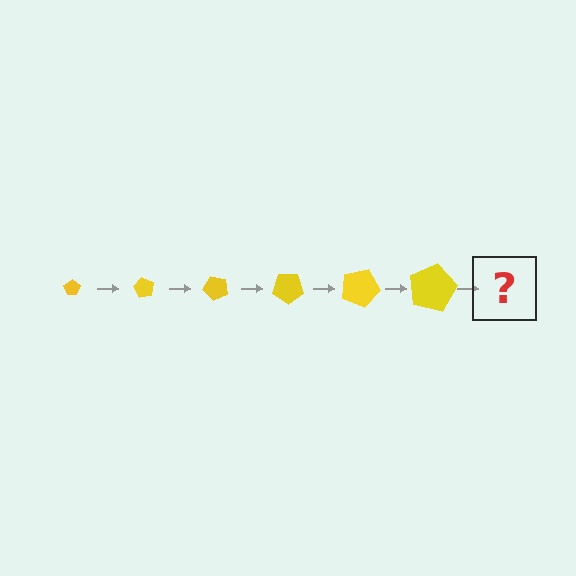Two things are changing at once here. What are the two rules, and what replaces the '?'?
The two rules are that the pentagon grows larger each step and it rotates 60 degrees each step. The '?' should be a pentagon, larger than the previous one and rotated 360 degrees from the start.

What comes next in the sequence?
The next element should be a pentagon, larger than the previous one and rotated 360 degrees from the start.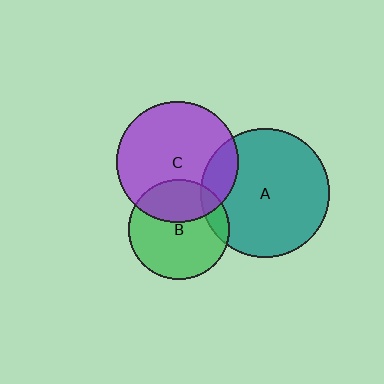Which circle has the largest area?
Circle A (teal).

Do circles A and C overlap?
Yes.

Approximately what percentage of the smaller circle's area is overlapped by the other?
Approximately 15%.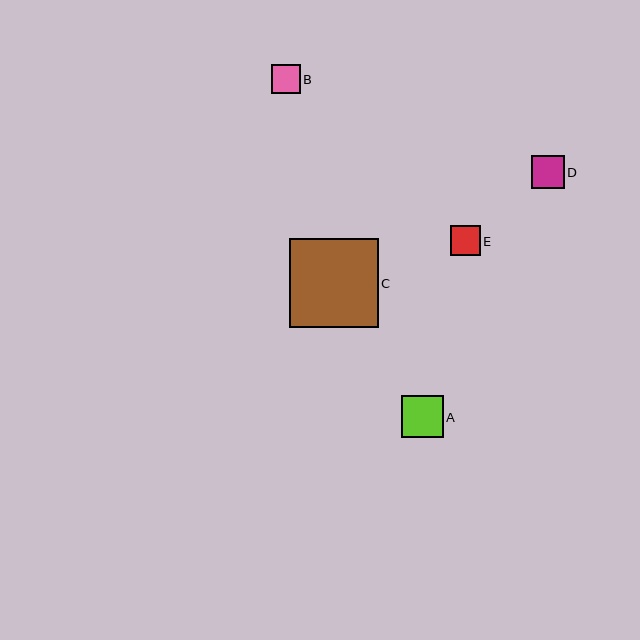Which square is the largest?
Square C is the largest with a size of approximately 89 pixels.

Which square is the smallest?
Square B is the smallest with a size of approximately 29 pixels.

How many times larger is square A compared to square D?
Square A is approximately 1.3 times the size of square D.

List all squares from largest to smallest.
From largest to smallest: C, A, D, E, B.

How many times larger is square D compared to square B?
Square D is approximately 1.2 times the size of square B.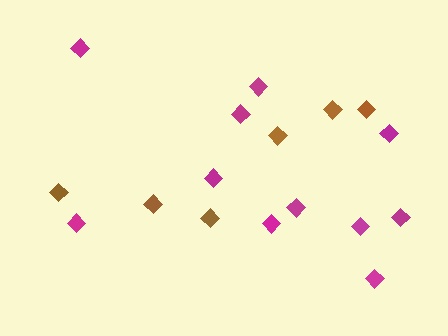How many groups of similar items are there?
There are 2 groups: one group of brown diamonds (6) and one group of magenta diamonds (11).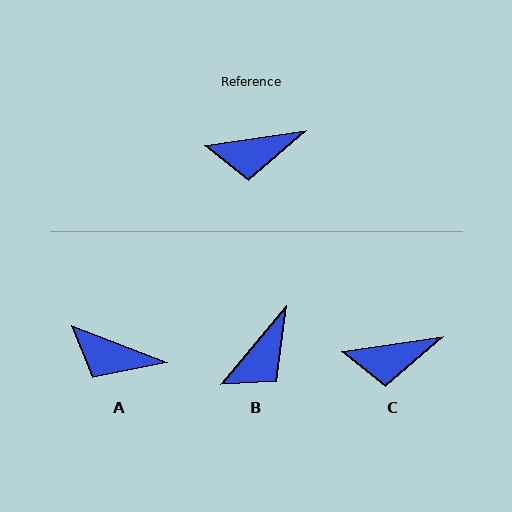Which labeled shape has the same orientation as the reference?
C.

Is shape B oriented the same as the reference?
No, it is off by about 42 degrees.